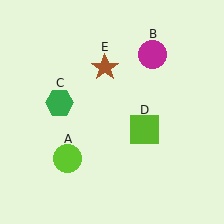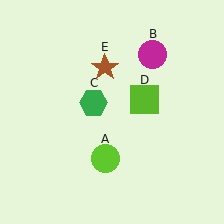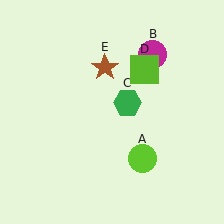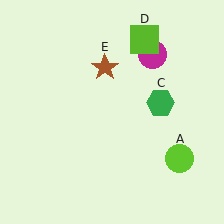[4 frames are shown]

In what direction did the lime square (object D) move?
The lime square (object D) moved up.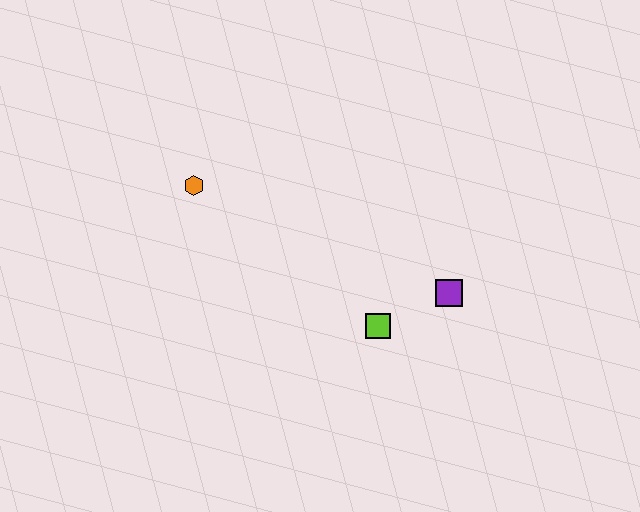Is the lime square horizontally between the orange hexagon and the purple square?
Yes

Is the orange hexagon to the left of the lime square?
Yes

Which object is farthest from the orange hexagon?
The purple square is farthest from the orange hexagon.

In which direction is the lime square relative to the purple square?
The lime square is to the left of the purple square.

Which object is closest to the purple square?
The lime square is closest to the purple square.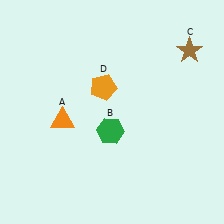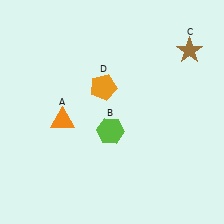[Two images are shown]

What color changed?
The hexagon (B) changed from green in Image 1 to lime in Image 2.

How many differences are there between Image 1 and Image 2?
There is 1 difference between the two images.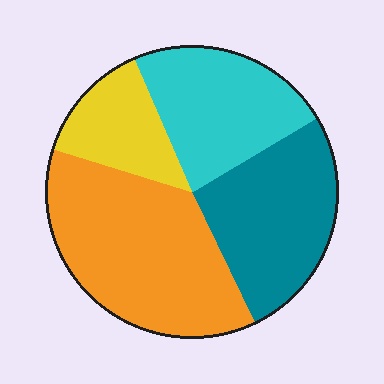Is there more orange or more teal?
Orange.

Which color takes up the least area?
Yellow, at roughly 15%.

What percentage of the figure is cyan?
Cyan takes up about one quarter (1/4) of the figure.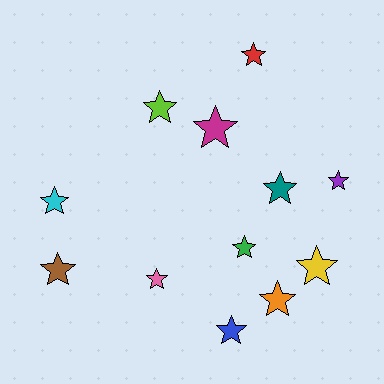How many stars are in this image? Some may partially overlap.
There are 12 stars.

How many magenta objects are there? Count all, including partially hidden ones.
There is 1 magenta object.